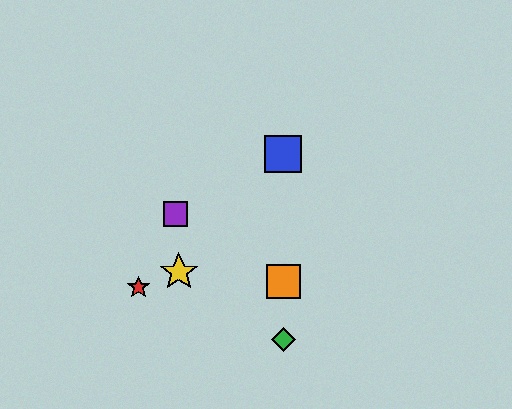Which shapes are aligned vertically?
The blue square, the green diamond, the orange square are aligned vertically.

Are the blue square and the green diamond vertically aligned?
Yes, both are at x≈283.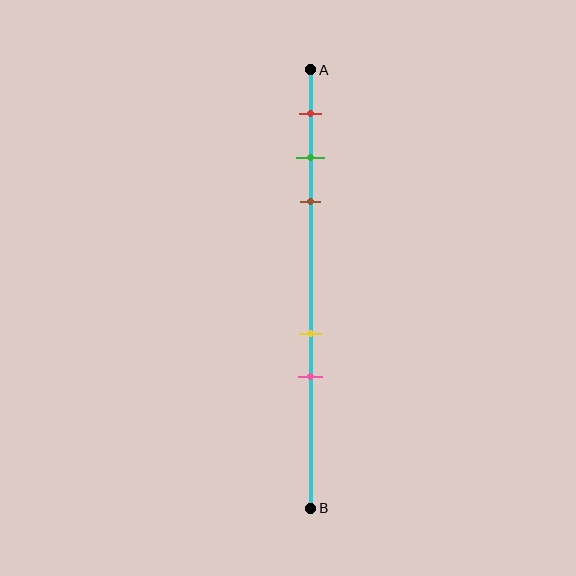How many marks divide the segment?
There are 5 marks dividing the segment.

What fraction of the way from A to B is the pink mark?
The pink mark is approximately 70% (0.7) of the way from A to B.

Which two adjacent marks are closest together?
The green and brown marks are the closest adjacent pair.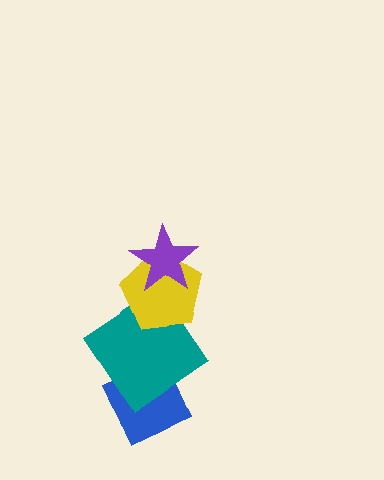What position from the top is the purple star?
The purple star is 1st from the top.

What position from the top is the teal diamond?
The teal diamond is 3rd from the top.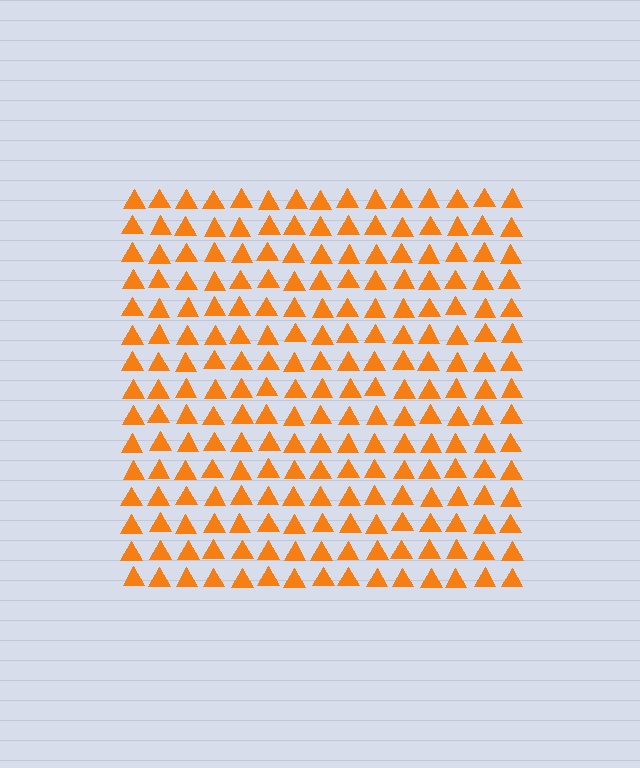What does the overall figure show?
The overall figure shows a square.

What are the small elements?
The small elements are triangles.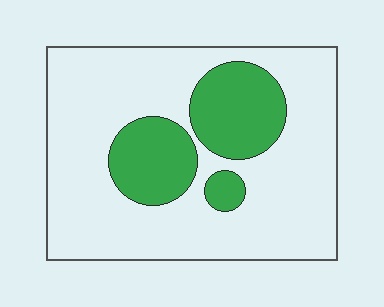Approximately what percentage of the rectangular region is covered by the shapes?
Approximately 25%.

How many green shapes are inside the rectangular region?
3.